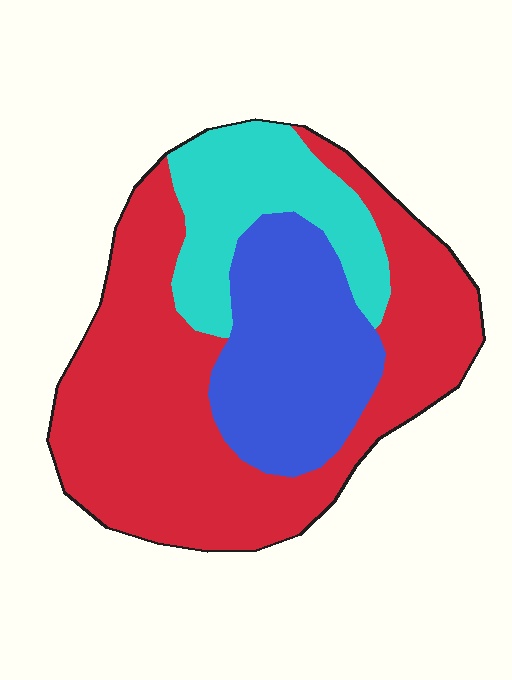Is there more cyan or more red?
Red.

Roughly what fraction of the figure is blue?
Blue covers about 25% of the figure.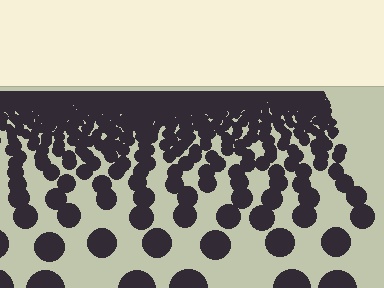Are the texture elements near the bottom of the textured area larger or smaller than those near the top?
Larger. Near the bottom, elements are closer to the viewer and appear at a bigger on-screen size.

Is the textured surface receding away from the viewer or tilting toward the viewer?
The surface is receding away from the viewer. Texture elements get smaller and denser toward the top.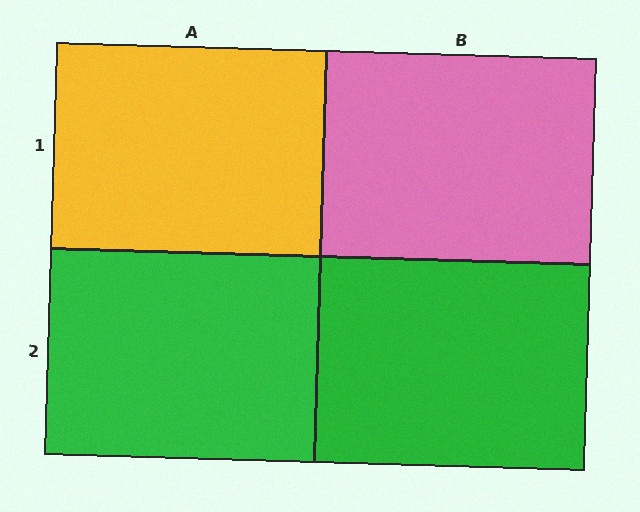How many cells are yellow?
1 cell is yellow.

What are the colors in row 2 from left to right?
Green, green.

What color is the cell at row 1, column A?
Yellow.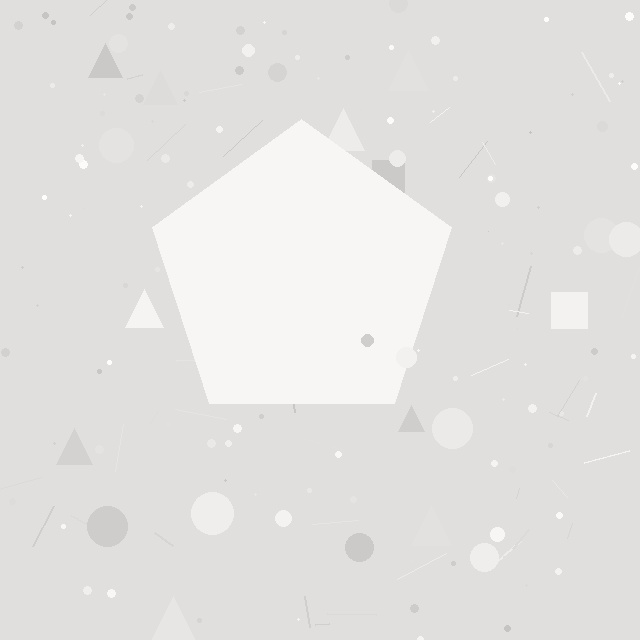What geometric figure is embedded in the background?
A pentagon is embedded in the background.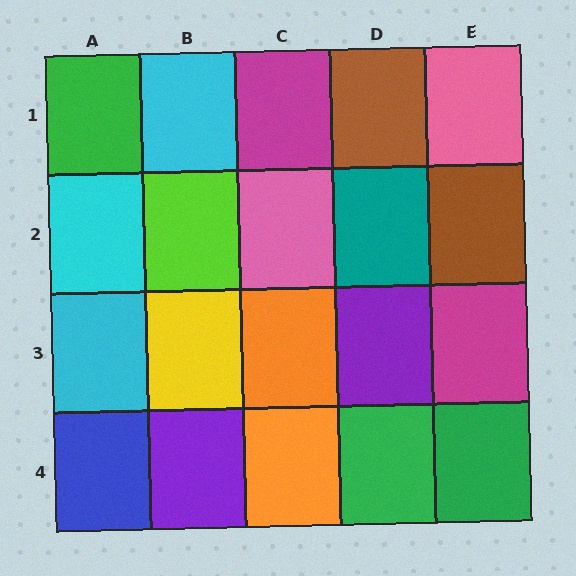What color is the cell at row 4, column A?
Blue.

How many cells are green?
3 cells are green.